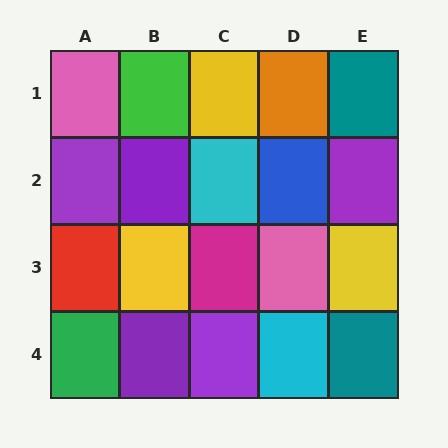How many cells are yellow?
3 cells are yellow.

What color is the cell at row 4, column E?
Teal.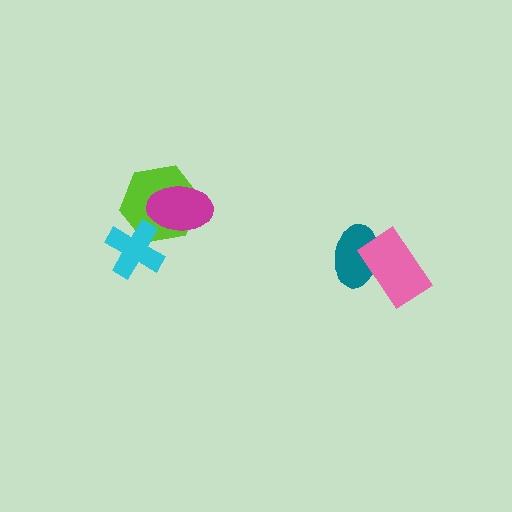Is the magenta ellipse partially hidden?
No, no other shape covers it.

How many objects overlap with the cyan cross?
1 object overlaps with the cyan cross.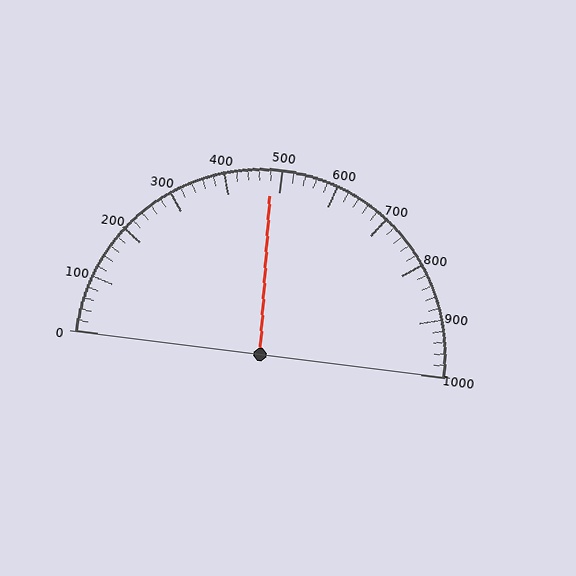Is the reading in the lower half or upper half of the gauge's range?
The reading is in the lower half of the range (0 to 1000).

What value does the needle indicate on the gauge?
The needle indicates approximately 480.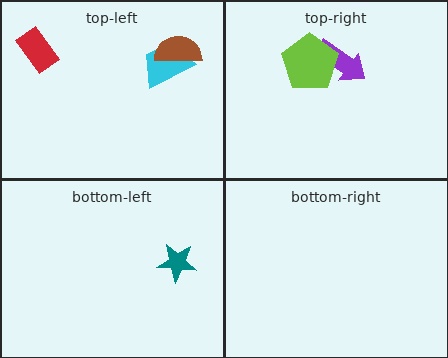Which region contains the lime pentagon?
The top-right region.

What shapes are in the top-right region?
The purple arrow, the lime pentagon.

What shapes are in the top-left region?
The cyan trapezoid, the brown semicircle, the red rectangle.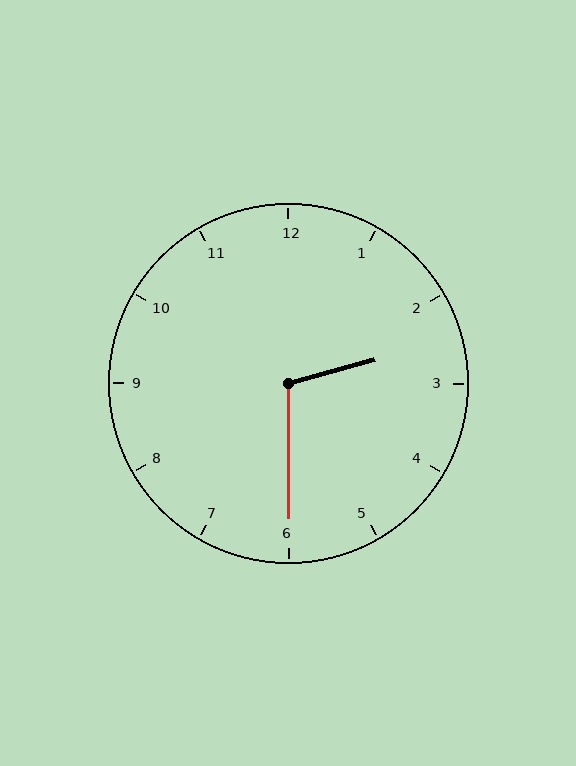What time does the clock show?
2:30.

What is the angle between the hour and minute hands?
Approximately 105 degrees.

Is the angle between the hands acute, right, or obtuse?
It is obtuse.